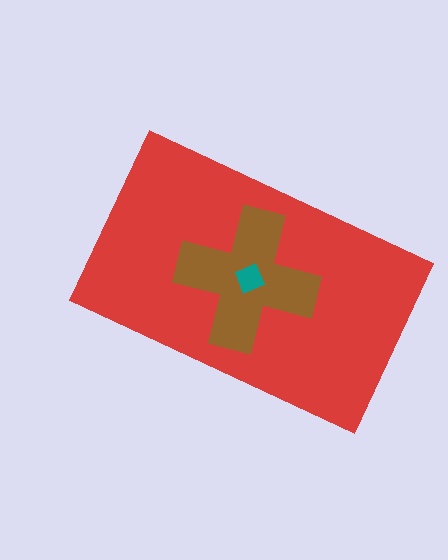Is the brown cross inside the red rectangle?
Yes.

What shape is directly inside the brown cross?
The teal diamond.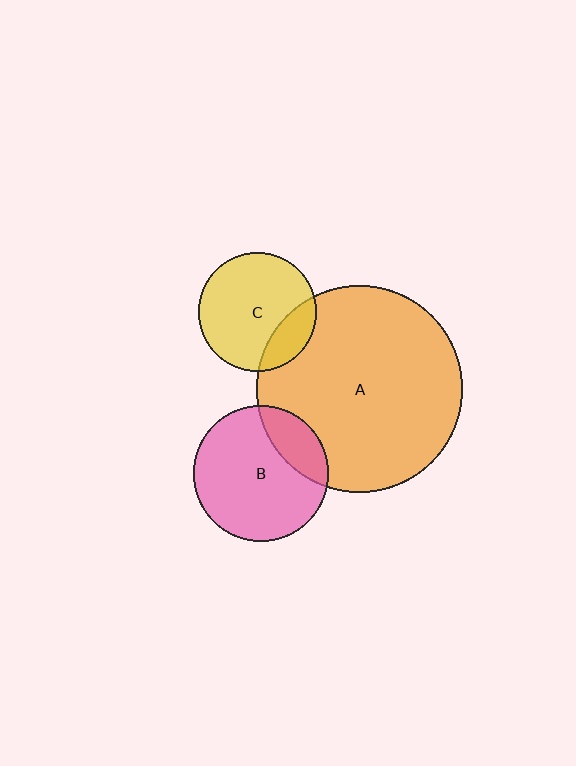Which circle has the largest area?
Circle A (orange).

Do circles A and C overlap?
Yes.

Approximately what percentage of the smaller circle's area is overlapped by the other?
Approximately 20%.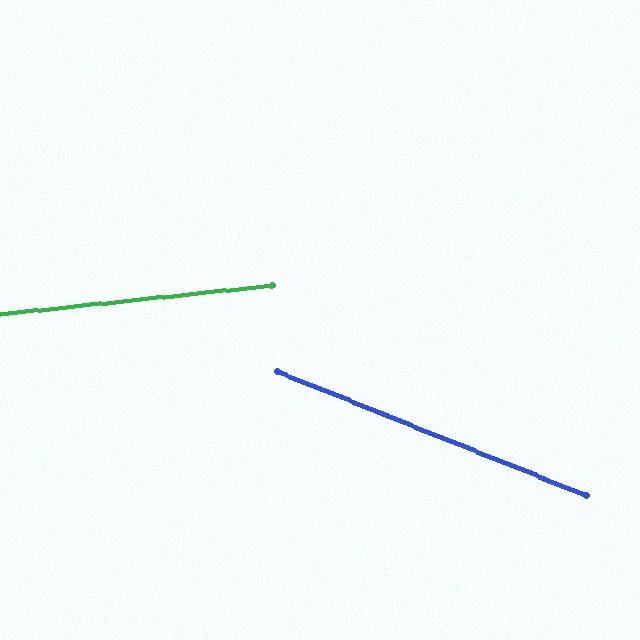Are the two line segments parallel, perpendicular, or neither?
Neither parallel nor perpendicular — they differ by about 28°.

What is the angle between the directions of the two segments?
Approximately 28 degrees.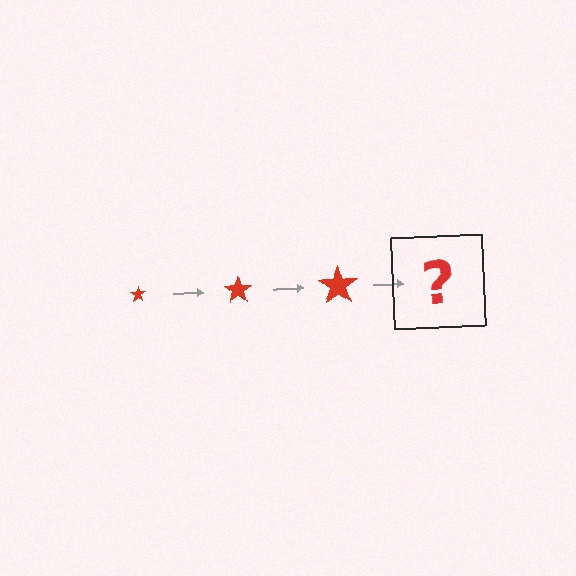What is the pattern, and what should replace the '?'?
The pattern is that the star gets progressively larger each step. The '?' should be a red star, larger than the previous one.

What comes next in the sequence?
The next element should be a red star, larger than the previous one.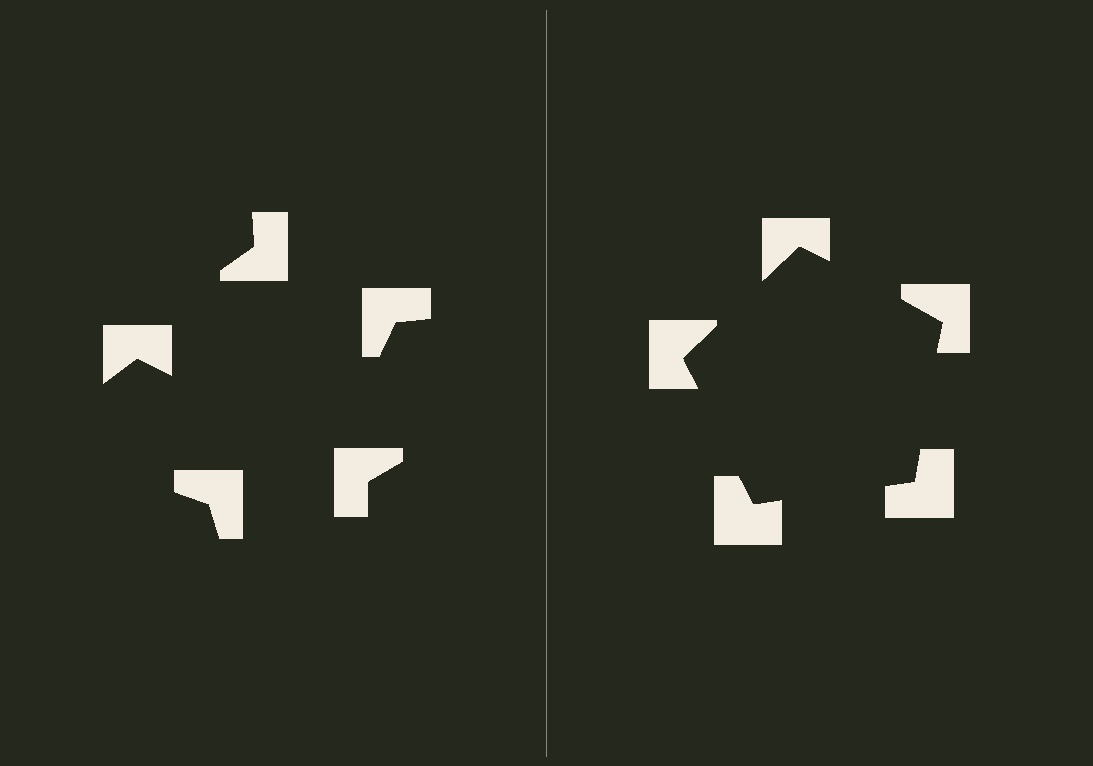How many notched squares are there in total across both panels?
10 — 5 on each side.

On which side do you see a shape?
An illusory pentagon appears on the right side. On the left side the wedge cuts are rotated, so no coherent shape forms.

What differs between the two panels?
The notched squares are positioned identically on both sides; only the wedge orientations differ. On the right they align to a pentagon; on the left they are misaligned.